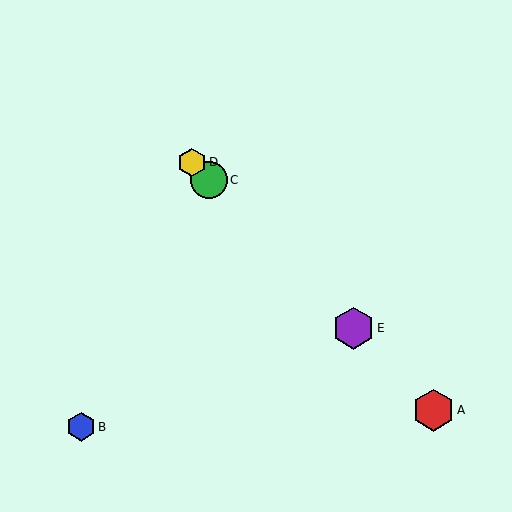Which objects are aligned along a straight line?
Objects A, C, D, E are aligned along a straight line.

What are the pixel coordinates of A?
Object A is at (433, 410).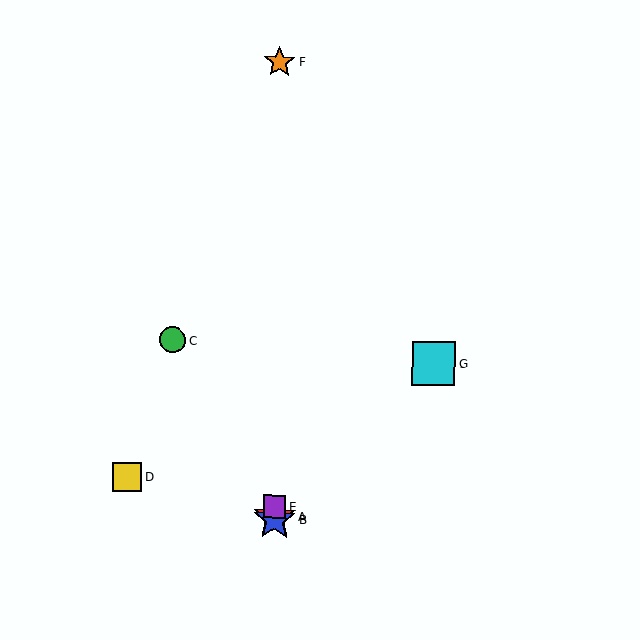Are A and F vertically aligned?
Yes, both are at x≈274.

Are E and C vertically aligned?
No, E is at x≈275 and C is at x≈172.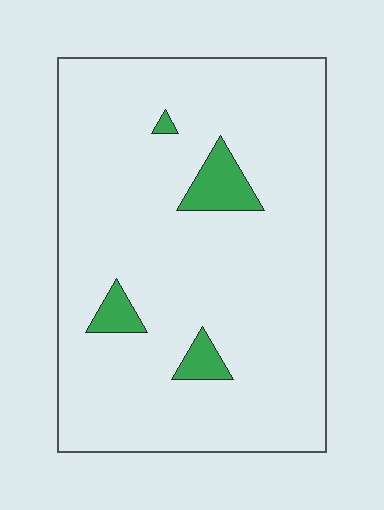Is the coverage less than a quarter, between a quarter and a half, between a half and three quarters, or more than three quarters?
Less than a quarter.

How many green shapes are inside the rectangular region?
4.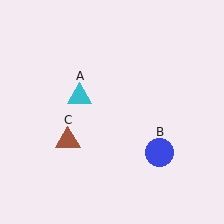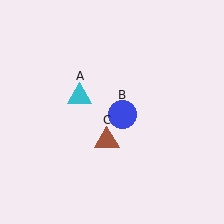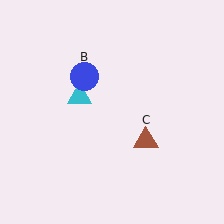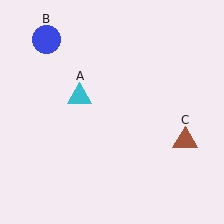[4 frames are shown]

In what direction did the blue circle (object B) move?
The blue circle (object B) moved up and to the left.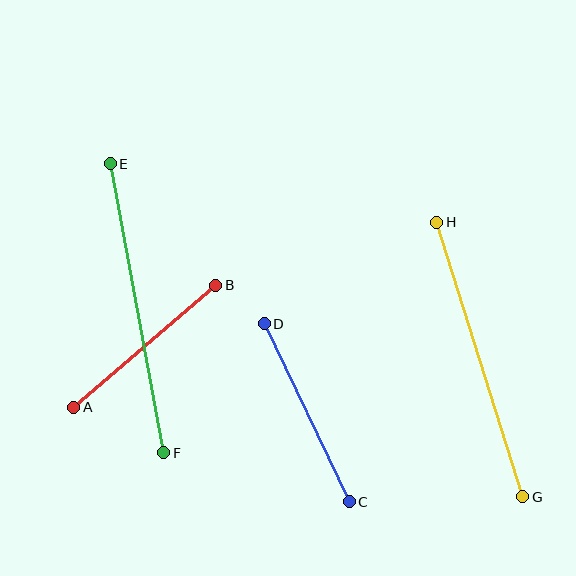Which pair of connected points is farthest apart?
Points E and F are farthest apart.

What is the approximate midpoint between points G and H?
The midpoint is at approximately (480, 360) pixels.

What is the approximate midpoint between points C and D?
The midpoint is at approximately (307, 413) pixels.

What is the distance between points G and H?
The distance is approximately 287 pixels.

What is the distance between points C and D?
The distance is approximately 197 pixels.